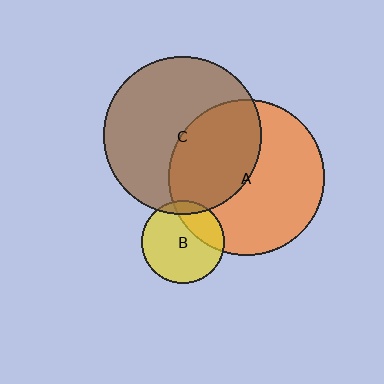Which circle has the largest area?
Circle C (brown).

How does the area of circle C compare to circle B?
Approximately 3.6 times.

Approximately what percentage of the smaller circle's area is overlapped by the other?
Approximately 40%.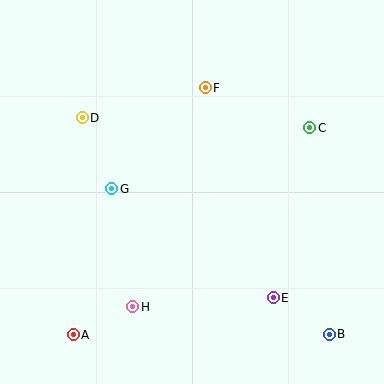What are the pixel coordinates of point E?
Point E is at (273, 298).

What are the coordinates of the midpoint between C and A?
The midpoint between C and A is at (191, 231).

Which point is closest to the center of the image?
Point G at (112, 189) is closest to the center.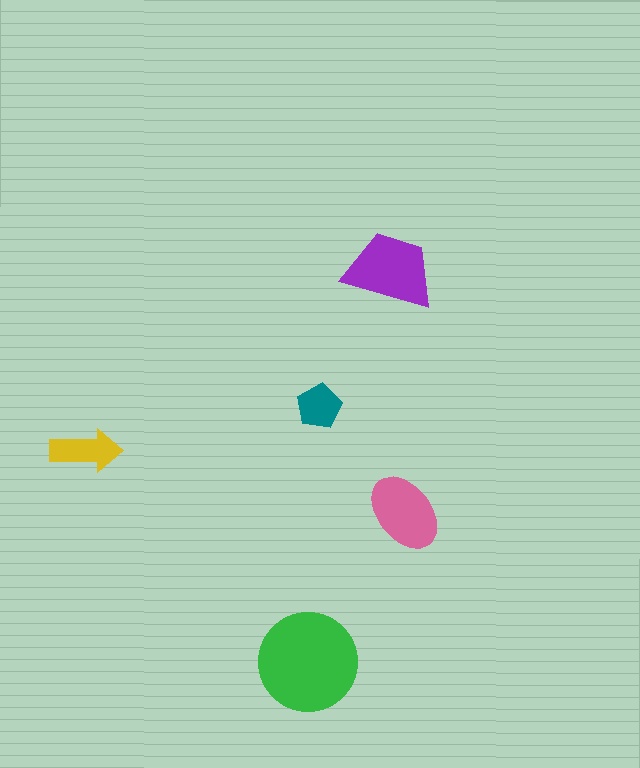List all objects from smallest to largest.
The teal pentagon, the yellow arrow, the pink ellipse, the purple trapezoid, the green circle.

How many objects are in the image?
There are 5 objects in the image.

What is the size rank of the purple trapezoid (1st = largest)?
2nd.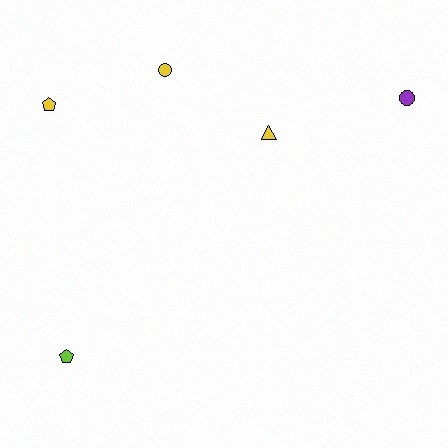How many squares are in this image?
There are no squares.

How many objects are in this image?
There are 5 objects.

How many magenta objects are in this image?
There are no magenta objects.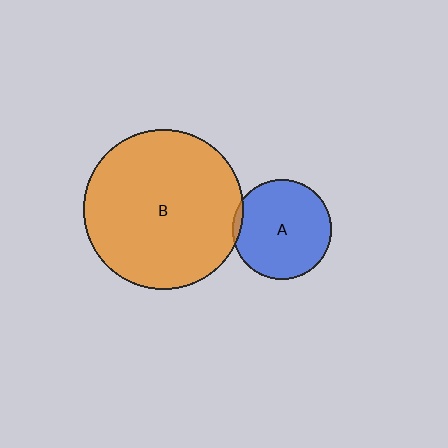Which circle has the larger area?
Circle B (orange).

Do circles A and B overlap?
Yes.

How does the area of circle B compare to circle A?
Approximately 2.6 times.